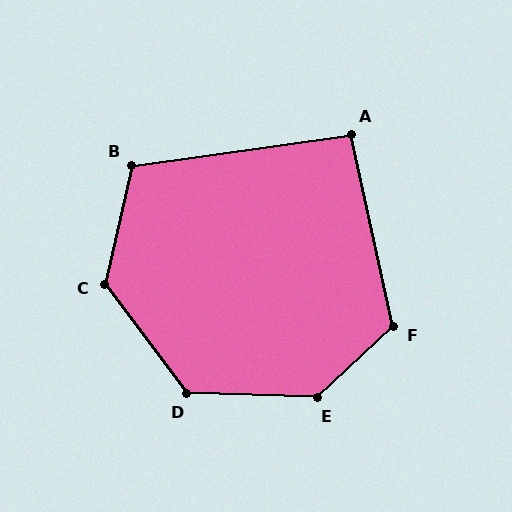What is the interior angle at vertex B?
Approximately 111 degrees (obtuse).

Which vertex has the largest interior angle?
E, at approximately 135 degrees.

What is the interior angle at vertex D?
Approximately 129 degrees (obtuse).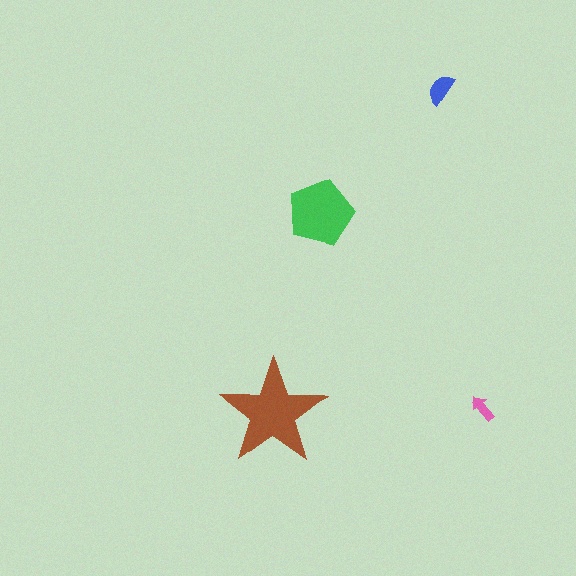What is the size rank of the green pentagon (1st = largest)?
2nd.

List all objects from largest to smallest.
The brown star, the green pentagon, the blue semicircle, the pink arrow.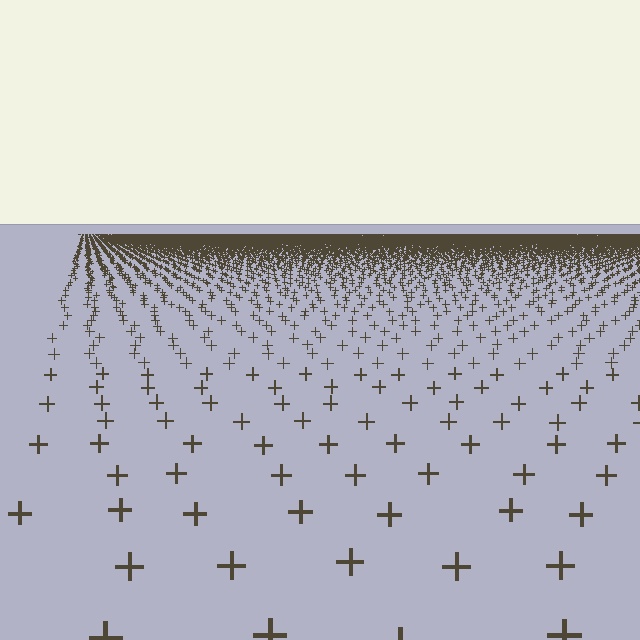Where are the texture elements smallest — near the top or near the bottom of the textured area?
Near the top.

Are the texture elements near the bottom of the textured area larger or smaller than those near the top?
Larger. Near the bottom, elements are closer to the viewer and appear at a bigger on-screen size.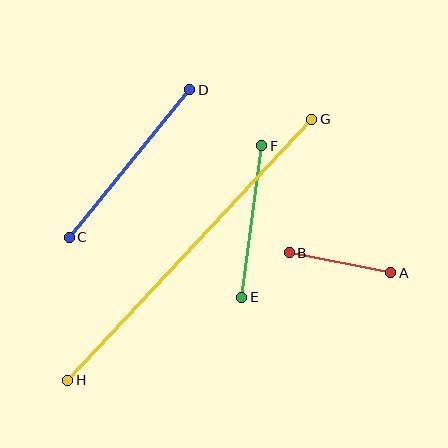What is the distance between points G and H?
The distance is approximately 357 pixels.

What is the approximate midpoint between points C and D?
The midpoint is at approximately (129, 163) pixels.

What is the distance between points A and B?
The distance is approximately 104 pixels.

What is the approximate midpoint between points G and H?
The midpoint is at approximately (190, 250) pixels.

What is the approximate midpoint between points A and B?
The midpoint is at approximately (340, 263) pixels.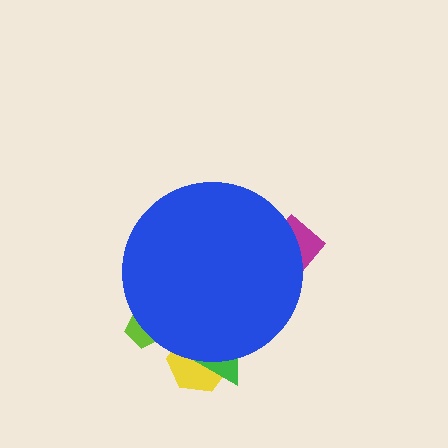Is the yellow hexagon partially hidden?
Yes, the yellow hexagon is partially hidden behind the blue circle.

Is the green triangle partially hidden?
Yes, the green triangle is partially hidden behind the blue circle.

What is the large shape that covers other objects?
A blue circle.